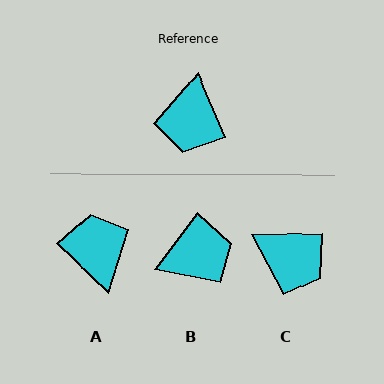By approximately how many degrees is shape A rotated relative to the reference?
Approximately 157 degrees clockwise.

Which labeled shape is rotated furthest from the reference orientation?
A, about 157 degrees away.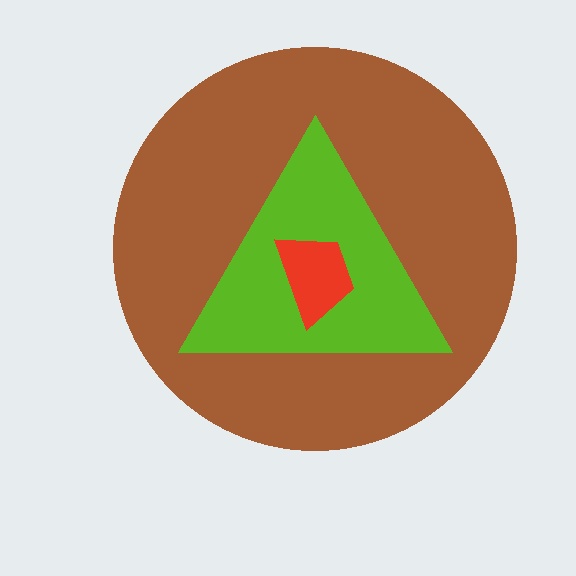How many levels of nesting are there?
3.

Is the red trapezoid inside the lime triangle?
Yes.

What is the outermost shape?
The brown circle.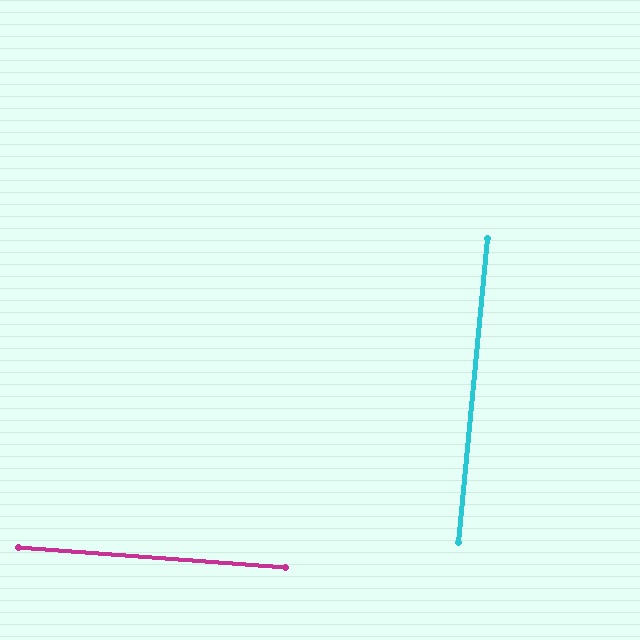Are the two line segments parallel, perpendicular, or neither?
Perpendicular — they meet at approximately 89°.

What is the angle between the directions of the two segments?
Approximately 89 degrees.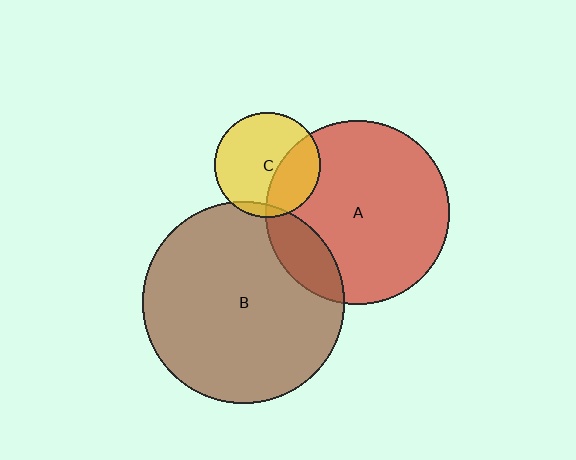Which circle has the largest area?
Circle B (brown).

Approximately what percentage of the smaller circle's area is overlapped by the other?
Approximately 35%.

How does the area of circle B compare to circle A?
Approximately 1.2 times.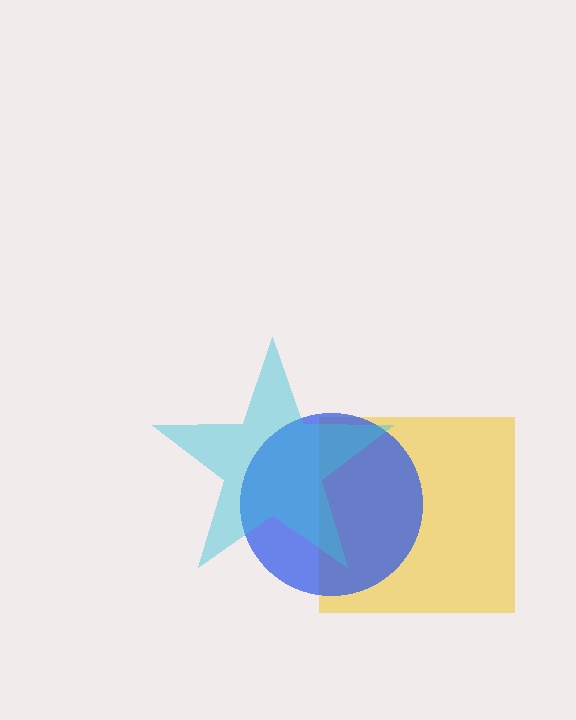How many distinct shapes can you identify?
There are 3 distinct shapes: a yellow square, a blue circle, a cyan star.